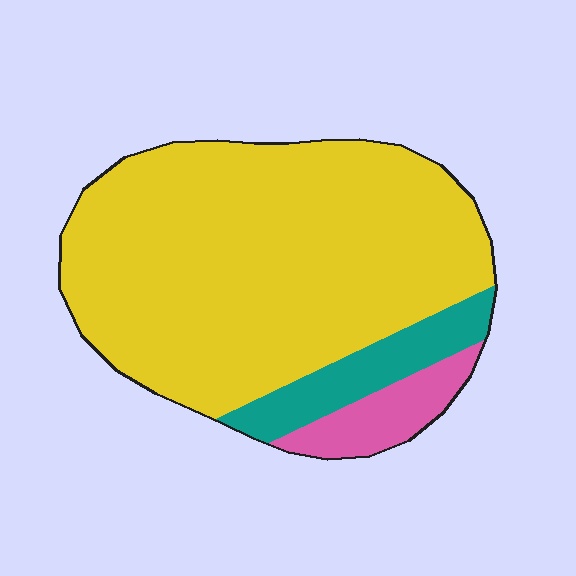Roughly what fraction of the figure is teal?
Teal covers 11% of the figure.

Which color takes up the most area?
Yellow, at roughly 80%.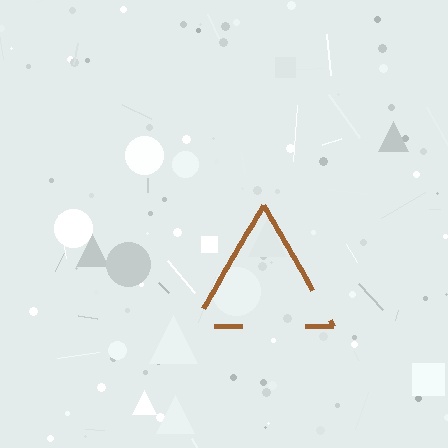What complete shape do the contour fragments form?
The contour fragments form a triangle.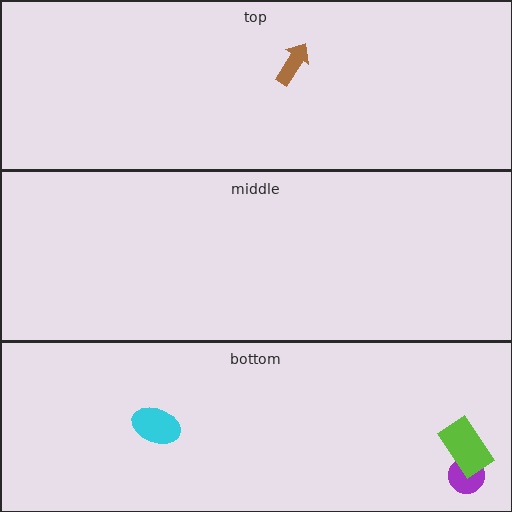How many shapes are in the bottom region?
3.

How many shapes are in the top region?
1.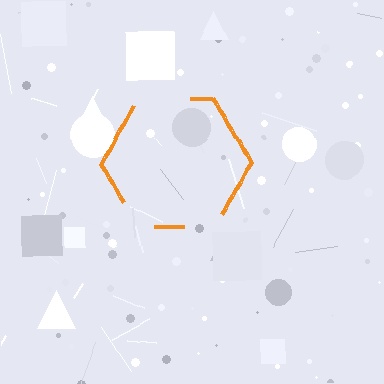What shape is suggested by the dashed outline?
The dashed outline suggests a hexagon.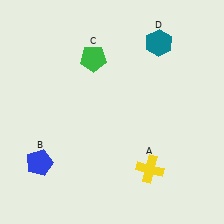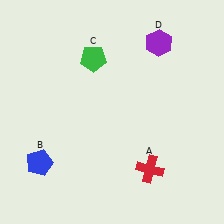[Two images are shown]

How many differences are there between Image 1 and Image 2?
There are 2 differences between the two images.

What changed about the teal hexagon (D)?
In Image 1, D is teal. In Image 2, it changed to purple.